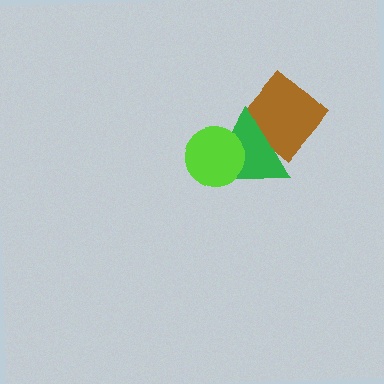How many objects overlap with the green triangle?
2 objects overlap with the green triangle.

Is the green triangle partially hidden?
Yes, it is partially covered by another shape.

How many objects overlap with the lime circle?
1 object overlaps with the lime circle.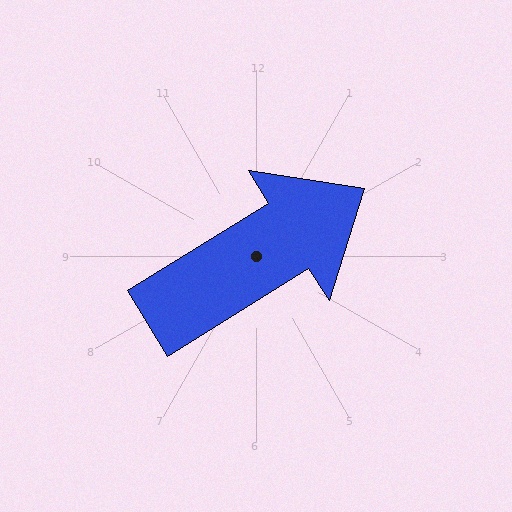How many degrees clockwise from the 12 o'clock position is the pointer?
Approximately 58 degrees.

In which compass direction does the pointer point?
Northeast.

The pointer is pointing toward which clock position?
Roughly 2 o'clock.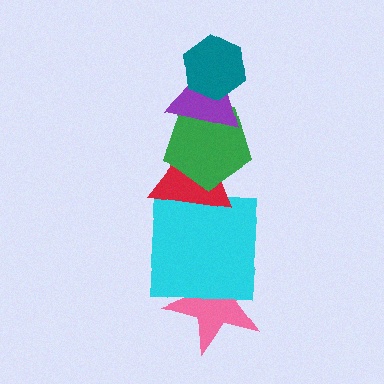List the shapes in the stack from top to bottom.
From top to bottom: the teal hexagon, the purple triangle, the green pentagon, the red triangle, the cyan square, the pink star.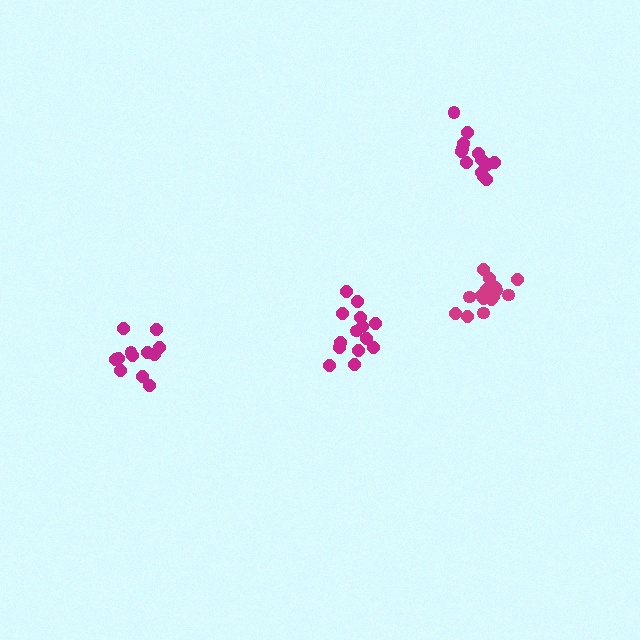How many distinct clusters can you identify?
There are 4 distinct clusters.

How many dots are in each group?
Group 1: 13 dots, Group 2: 12 dots, Group 3: 14 dots, Group 4: 15 dots (54 total).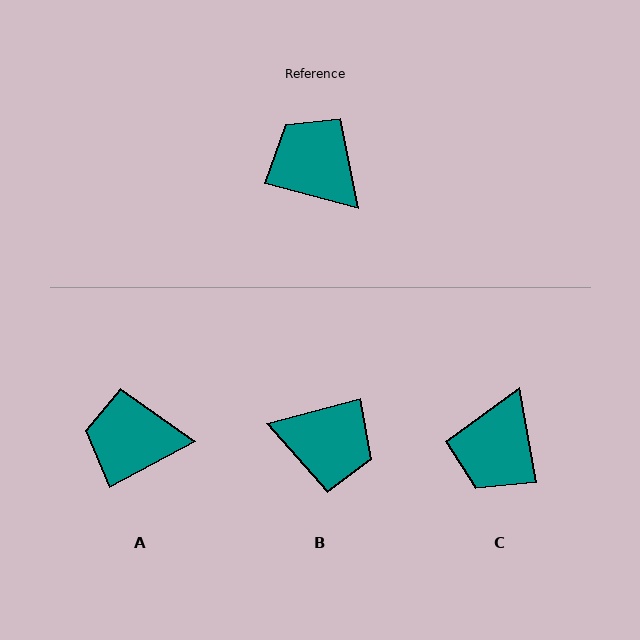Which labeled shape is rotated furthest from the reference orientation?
B, about 149 degrees away.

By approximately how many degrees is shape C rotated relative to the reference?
Approximately 115 degrees counter-clockwise.